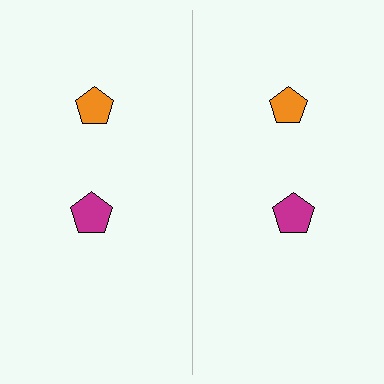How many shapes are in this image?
There are 4 shapes in this image.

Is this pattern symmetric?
Yes, this pattern has bilateral (reflection) symmetry.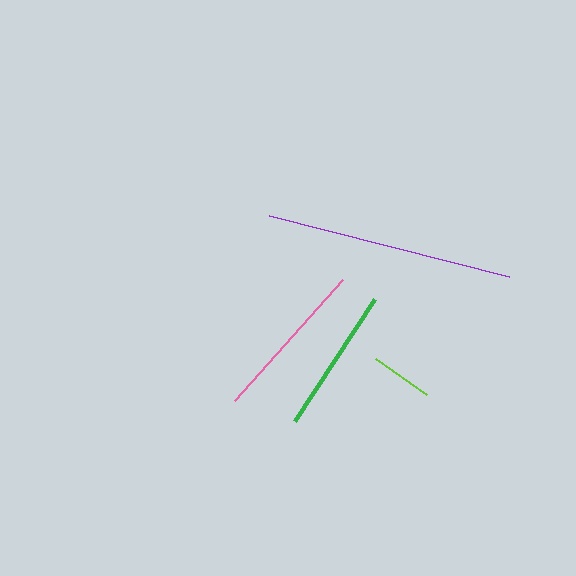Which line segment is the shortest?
The lime line is the shortest at approximately 62 pixels.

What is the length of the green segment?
The green segment is approximately 146 pixels long.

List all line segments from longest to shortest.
From longest to shortest: purple, pink, green, lime.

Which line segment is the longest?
The purple line is the longest at approximately 247 pixels.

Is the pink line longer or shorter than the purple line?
The purple line is longer than the pink line.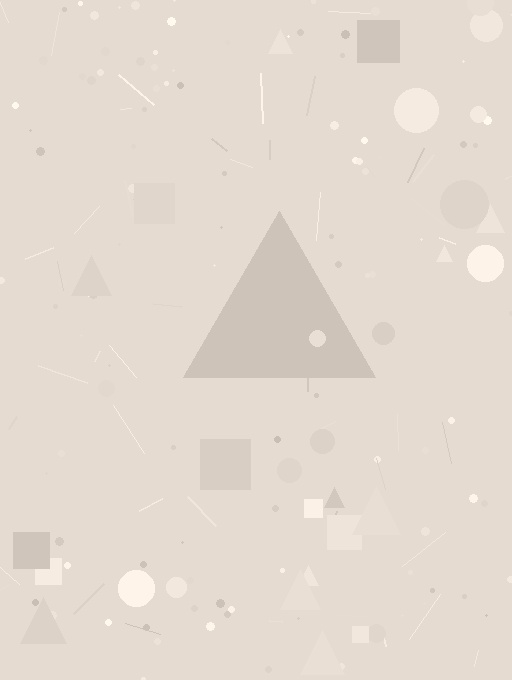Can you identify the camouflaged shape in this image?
The camouflaged shape is a triangle.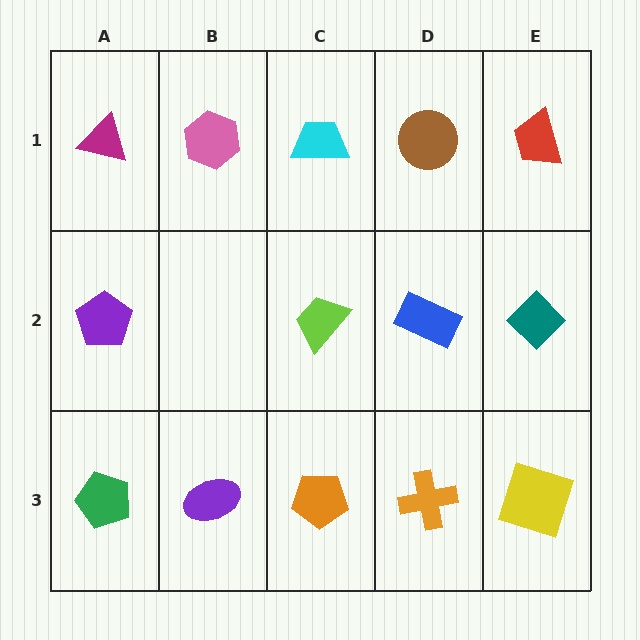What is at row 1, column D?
A brown circle.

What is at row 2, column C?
A lime trapezoid.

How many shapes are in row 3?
5 shapes.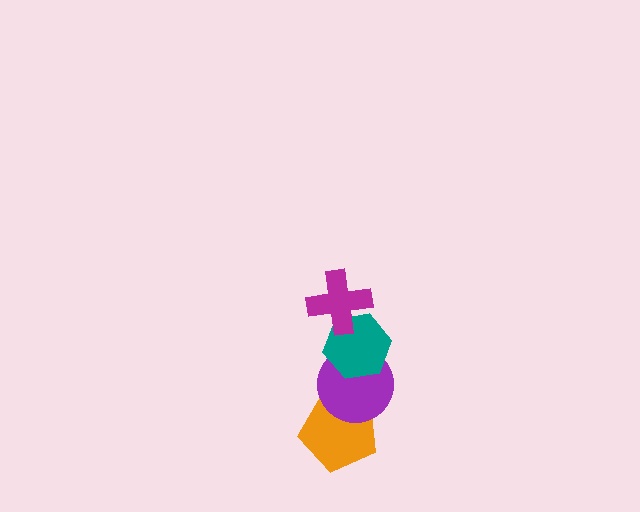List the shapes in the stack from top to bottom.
From top to bottom: the magenta cross, the teal hexagon, the purple circle, the orange pentagon.